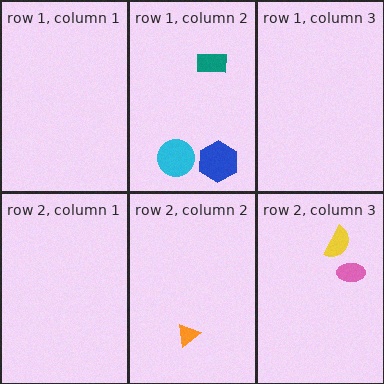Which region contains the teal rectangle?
The row 1, column 2 region.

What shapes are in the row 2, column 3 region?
The yellow semicircle, the pink ellipse.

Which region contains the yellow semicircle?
The row 2, column 3 region.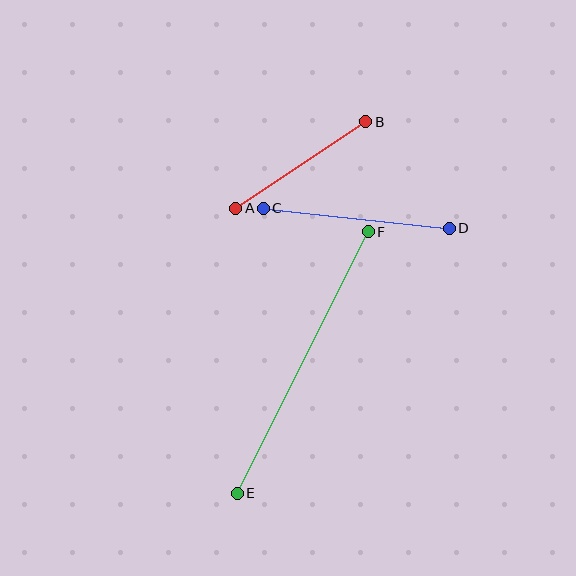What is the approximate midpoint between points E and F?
The midpoint is at approximately (303, 363) pixels.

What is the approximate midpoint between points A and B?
The midpoint is at approximately (301, 165) pixels.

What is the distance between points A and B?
The distance is approximately 156 pixels.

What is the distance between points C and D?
The distance is approximately 187 pixels.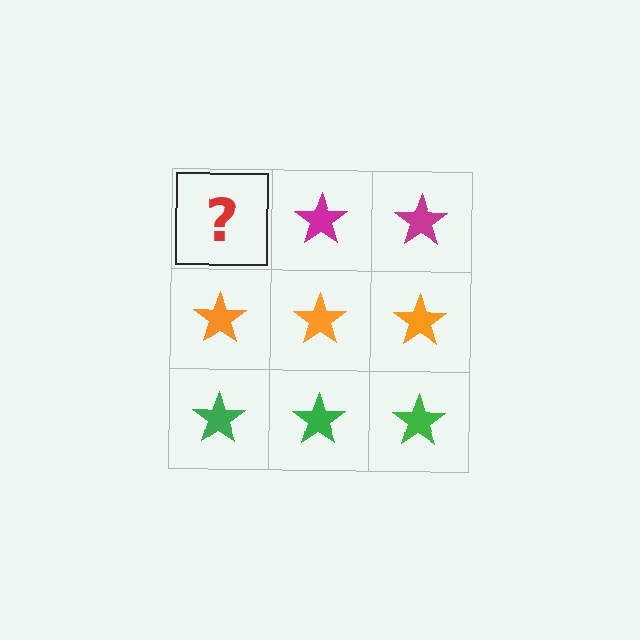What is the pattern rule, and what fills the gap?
The rule is that each row has a consistent color. The gap should be filled with a magenta star.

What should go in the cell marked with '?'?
The missing cell should contain a magenta star.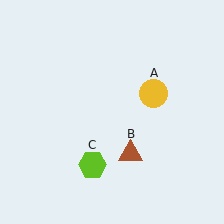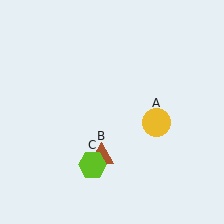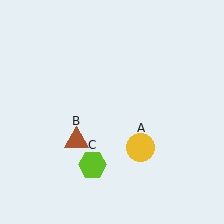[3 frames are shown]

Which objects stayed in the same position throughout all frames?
Lime hexagon (object C) remained stationary.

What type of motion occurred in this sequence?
The yellow circle (object A), brown triangle (object B) rotated clockwise around the center of the scene.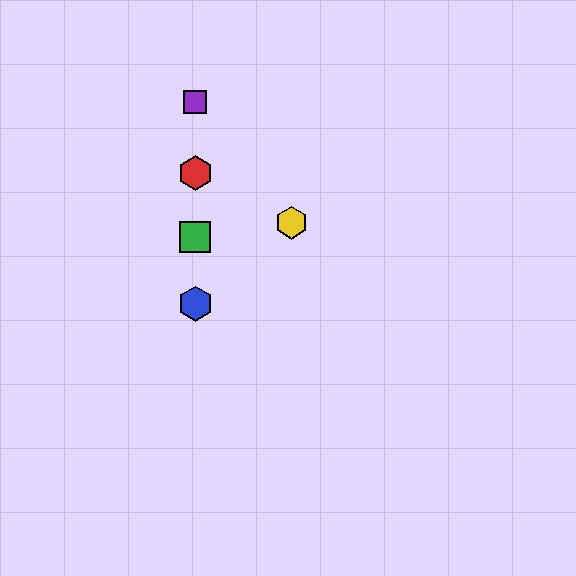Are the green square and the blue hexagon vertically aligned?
Yes, both are at x≈195.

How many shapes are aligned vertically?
4 shapes (the red hexagon, the blue hexagon, the green square, the purple square) are aligned vertically.